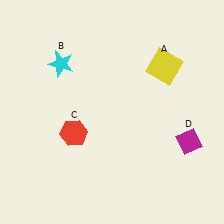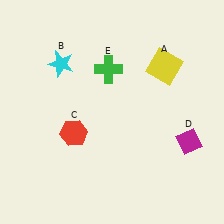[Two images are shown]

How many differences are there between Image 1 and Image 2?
There is 1 difference between the two images.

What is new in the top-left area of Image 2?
A green cross (E) was added in the top-left area of Image 2.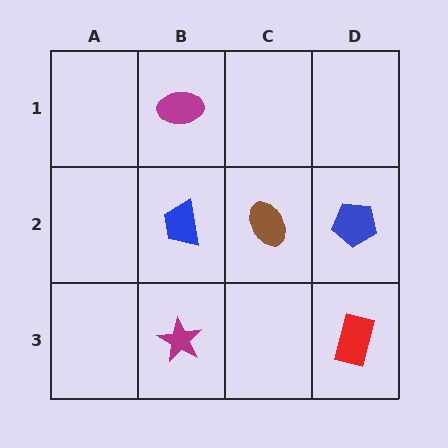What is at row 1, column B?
A magenta ellipse.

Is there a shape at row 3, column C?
No, that cell is empty.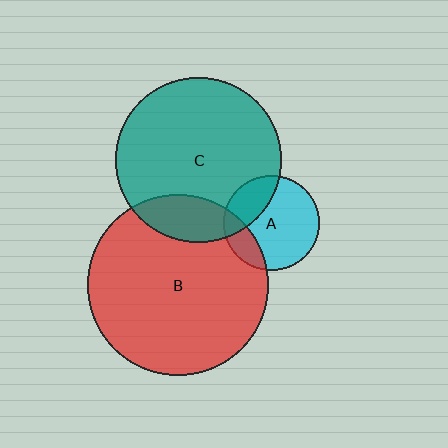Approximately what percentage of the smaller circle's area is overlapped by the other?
Approximately 15%.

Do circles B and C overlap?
Yes.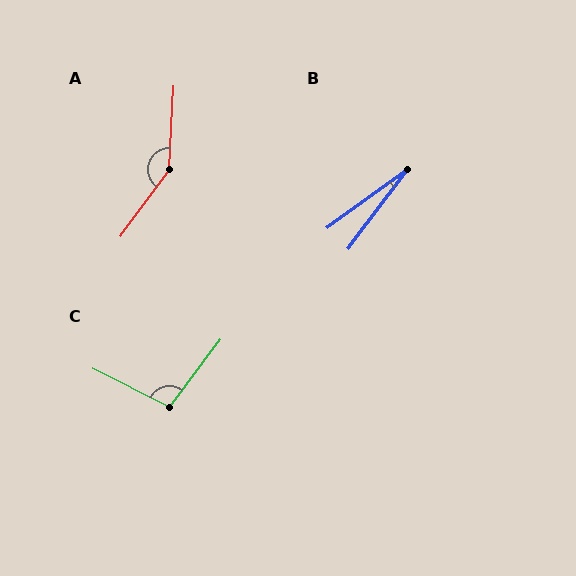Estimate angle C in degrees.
Approximately 100 degrees.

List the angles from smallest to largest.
B (17°), C (100°), A (147°).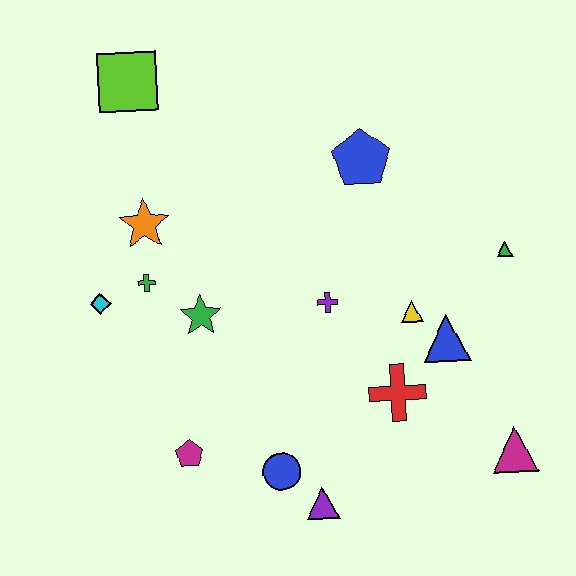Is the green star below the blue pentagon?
Yes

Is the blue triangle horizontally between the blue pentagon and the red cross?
No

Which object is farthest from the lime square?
The magenta triangle is farthest from the lime square.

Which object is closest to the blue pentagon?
The purple cross is closest to the blue pentagon.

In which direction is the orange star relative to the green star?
The orange star is above the green star.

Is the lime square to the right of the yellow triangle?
No